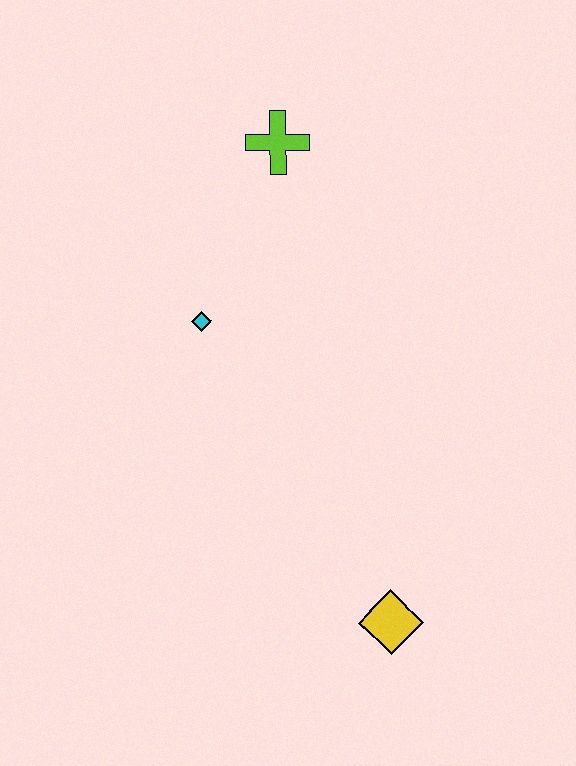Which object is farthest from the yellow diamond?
The lime cross is farthest from the yellow diamond.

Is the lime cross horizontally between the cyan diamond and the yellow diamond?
Yes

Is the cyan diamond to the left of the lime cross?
Yes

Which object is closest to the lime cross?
The cyan diamond is closest to the lime cross.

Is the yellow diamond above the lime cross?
No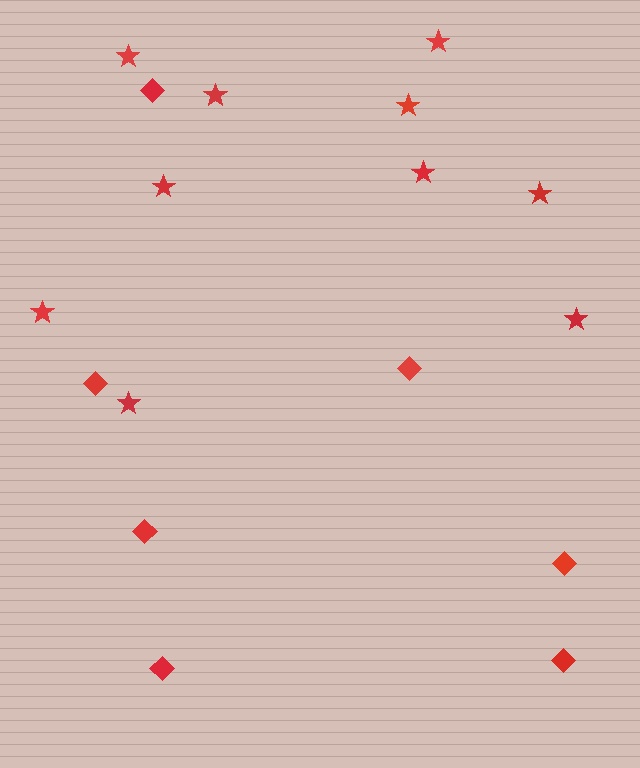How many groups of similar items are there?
There are 2 groups: one group of stars (10) and one group of diamonds (7).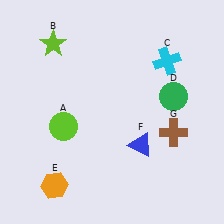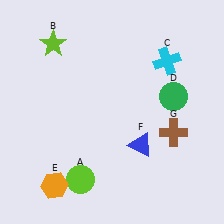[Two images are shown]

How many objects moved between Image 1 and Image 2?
1 object moved between the two images.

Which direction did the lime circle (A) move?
The lime circle (A) moved down.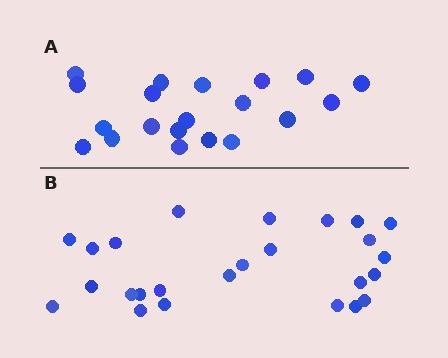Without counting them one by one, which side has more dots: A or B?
Region B (the bottom region) has more dots.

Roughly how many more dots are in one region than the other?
Region B has about 5 more dots than region A.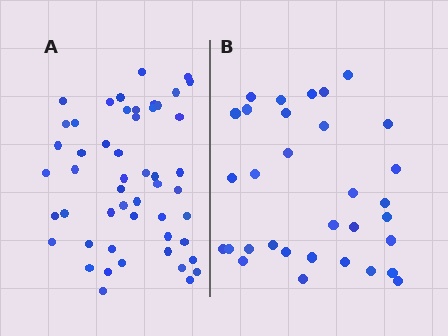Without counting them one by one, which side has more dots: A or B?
Region A (the left region) has more dots.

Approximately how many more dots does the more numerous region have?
Region A has approximately 20 more dots than region B.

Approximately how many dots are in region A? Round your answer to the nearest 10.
About 50 dots. (The exact count is 51, which rounds to 50.)